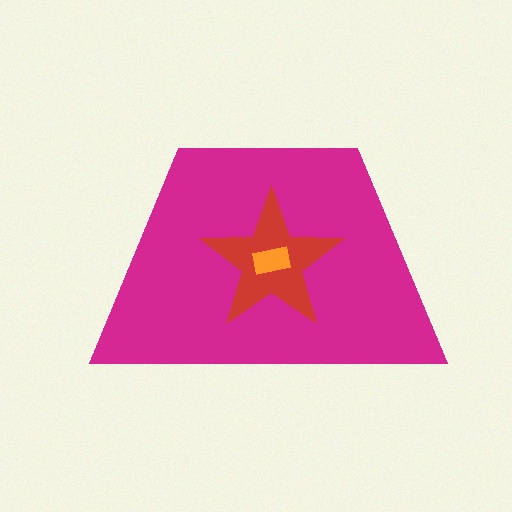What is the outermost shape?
The magenta trapezoid.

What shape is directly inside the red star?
The orange rectangle.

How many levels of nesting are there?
3.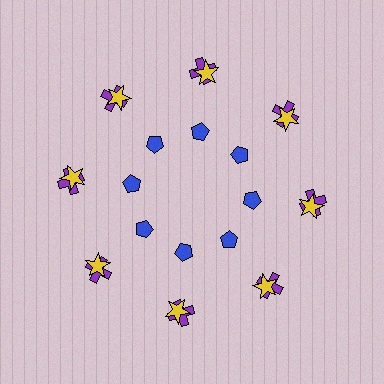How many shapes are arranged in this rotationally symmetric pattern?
There are 24 shapes, arranged in 8 groups of 3.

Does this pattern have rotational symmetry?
Yes, this pattern has 8-fold rotational symmetry. It looks the same after rotating 45 degrees around the center.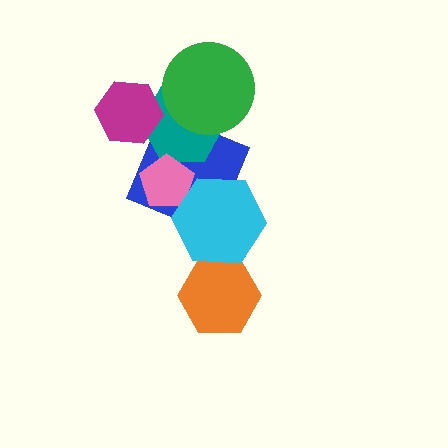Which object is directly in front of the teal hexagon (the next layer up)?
The pink pentagon is directly in front of the teal hexagon.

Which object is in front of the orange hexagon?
The cyan hexagon is in front of the orange hexagon.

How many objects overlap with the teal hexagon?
4 objects overlap with the teal hexagon.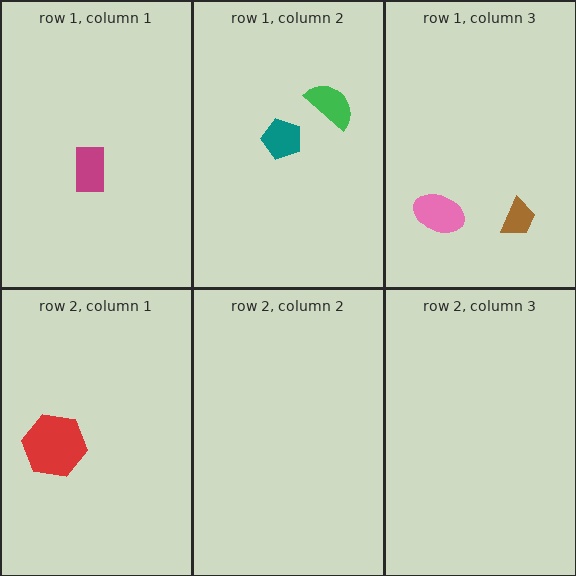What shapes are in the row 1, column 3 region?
The brown trapezoid, the pink ellipse.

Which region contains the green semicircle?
The row 1, column 2 region.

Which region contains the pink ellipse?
The row 1, column 3 region.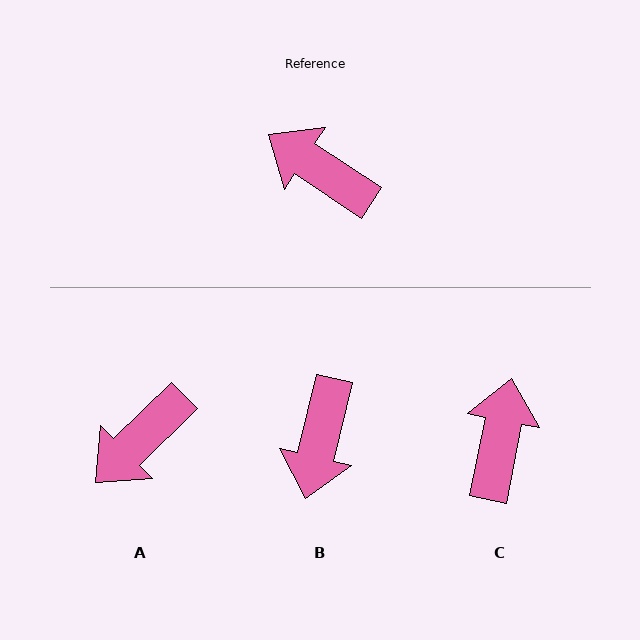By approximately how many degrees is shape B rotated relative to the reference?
Approximately 110 degrees counter-clockwise.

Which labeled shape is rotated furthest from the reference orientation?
B, about 110 degrees away.